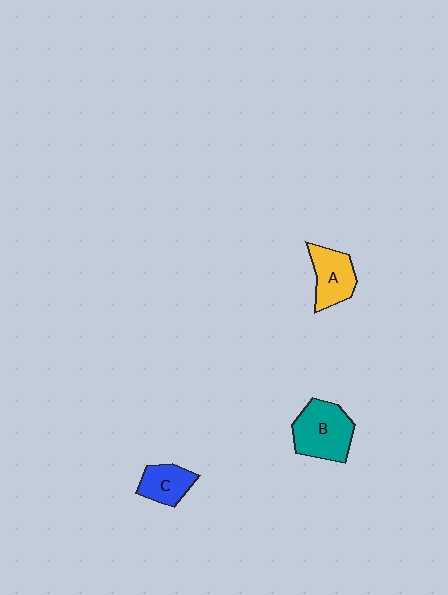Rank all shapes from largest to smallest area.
From largest to smallest: B (teal), A (yellow), C (blue).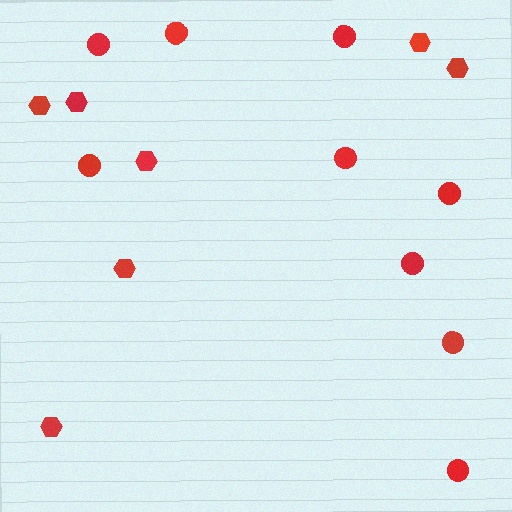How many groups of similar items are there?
There are 2 groups: one group of hexagons (7) and one group of circles (9).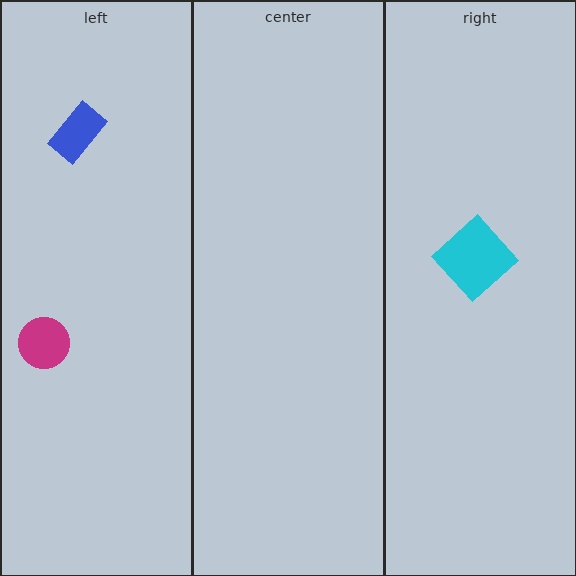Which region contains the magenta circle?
The left region.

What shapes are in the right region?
The cyan diamond.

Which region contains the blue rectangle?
The left region.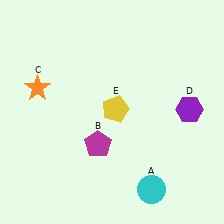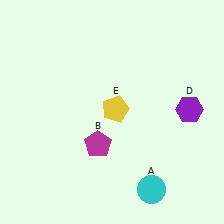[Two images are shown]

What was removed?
The orange star (C) was removed in Image 2.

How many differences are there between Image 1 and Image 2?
There is 1 difference between the two images.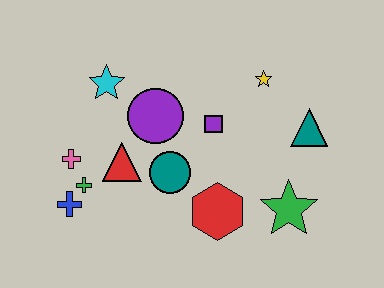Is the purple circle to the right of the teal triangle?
No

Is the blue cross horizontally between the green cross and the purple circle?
No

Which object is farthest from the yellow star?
The blue cross is farthest from the yellow star.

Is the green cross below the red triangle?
Yes